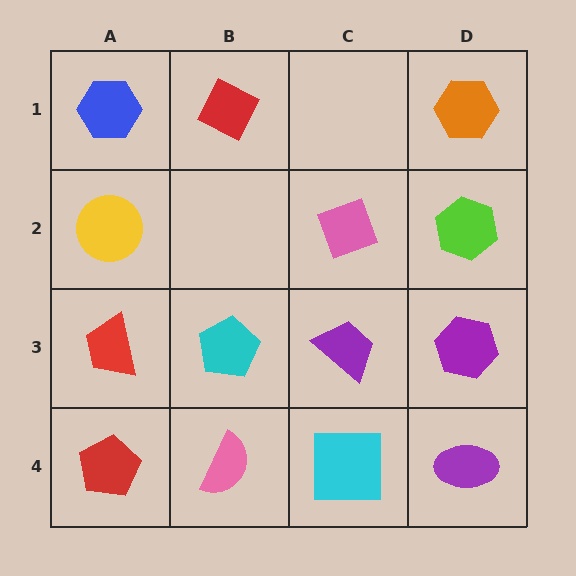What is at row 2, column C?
A pink diamond.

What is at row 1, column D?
An orange hexagon.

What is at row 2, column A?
A yellow circle.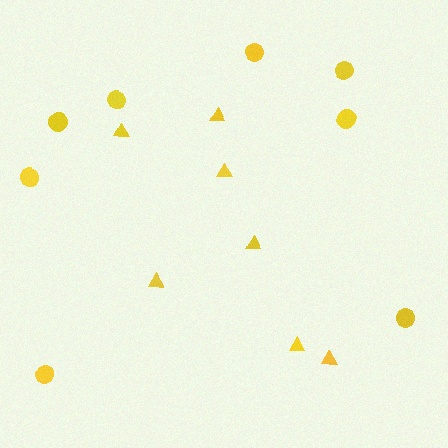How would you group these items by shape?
There are 2 groups: one group of triangles (7) and one group of circles (8).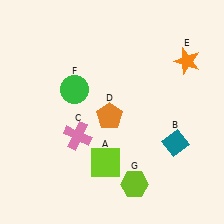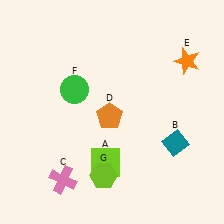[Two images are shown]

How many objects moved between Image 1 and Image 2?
2 objects moved between the two images.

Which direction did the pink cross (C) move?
The pink cross (C) moved down.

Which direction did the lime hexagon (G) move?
The lime hexagon (G) moved left.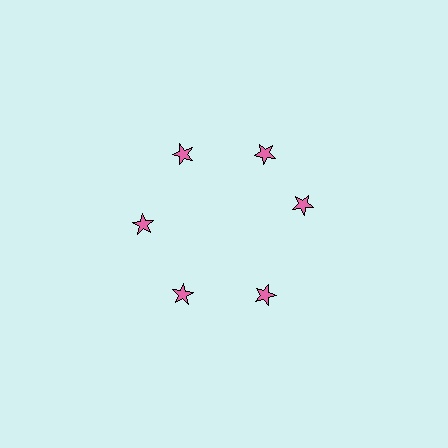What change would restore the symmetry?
The symmetry would be restored by rotating it back into even spacing with its neighbors so that all 6 stars sit at equal angles and equal distance from the center.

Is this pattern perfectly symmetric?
No. The 6 pink stars are arranged in a ring, but one element near the 3 o'clock position is rotated out of alignment along the ring, breaking the 6-fold rotational symmetry.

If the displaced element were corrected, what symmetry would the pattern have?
It would have 6-fold rotational symmetry — the pattern would map onto itself every 60 degrees.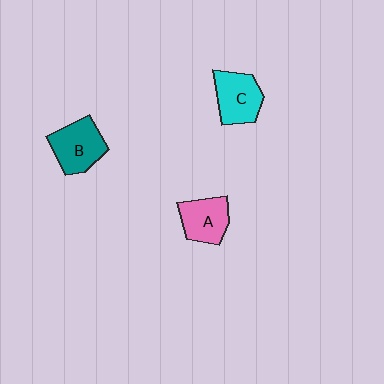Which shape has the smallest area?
Shape A (pink).